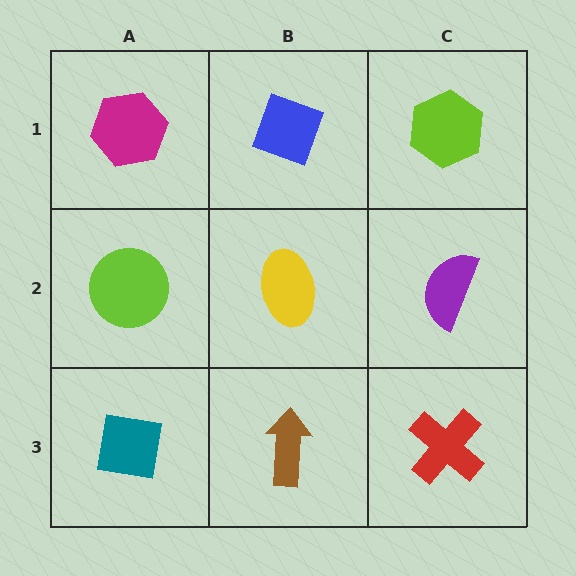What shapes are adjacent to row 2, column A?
A magenta hexagon (row 1, column A), a teal square (row 3, column A), a yellow ellipse (row 2, column B).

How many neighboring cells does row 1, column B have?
3.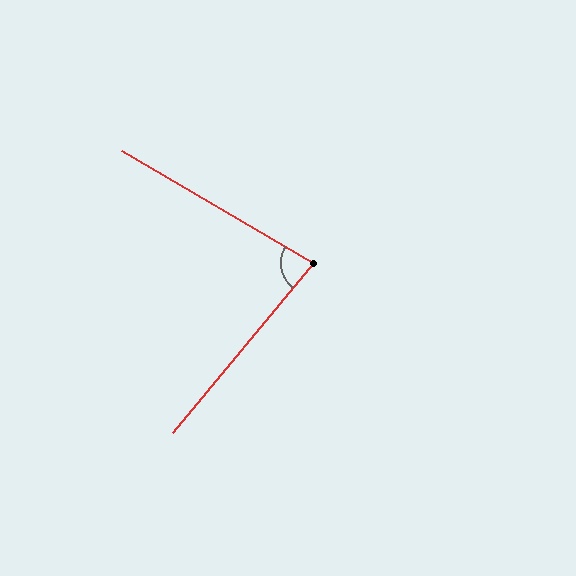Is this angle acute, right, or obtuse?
It is acute.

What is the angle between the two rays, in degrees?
Approximately 81 degrees.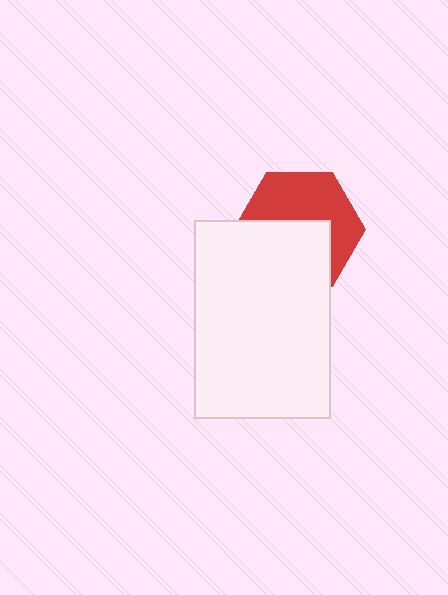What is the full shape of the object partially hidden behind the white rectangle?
The partially hidden object is a red hexagon.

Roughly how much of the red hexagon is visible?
About half of it is visible (roughly 51%).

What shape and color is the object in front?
The object in front is a white rectangle.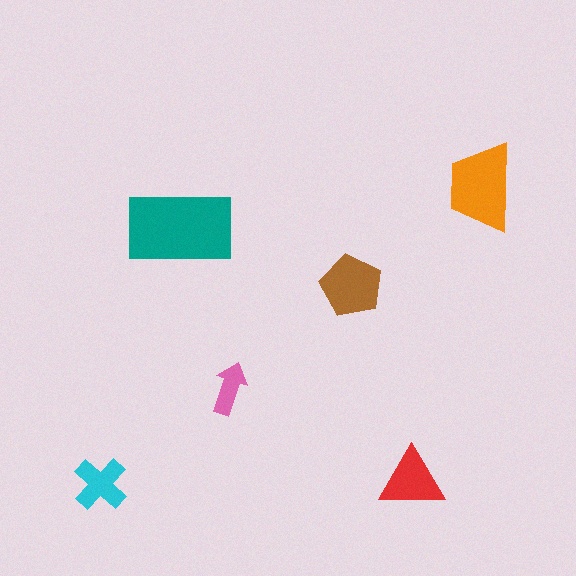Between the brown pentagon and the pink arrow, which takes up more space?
The brown pentagon.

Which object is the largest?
The teal rectangle.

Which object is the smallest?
The pink arrow.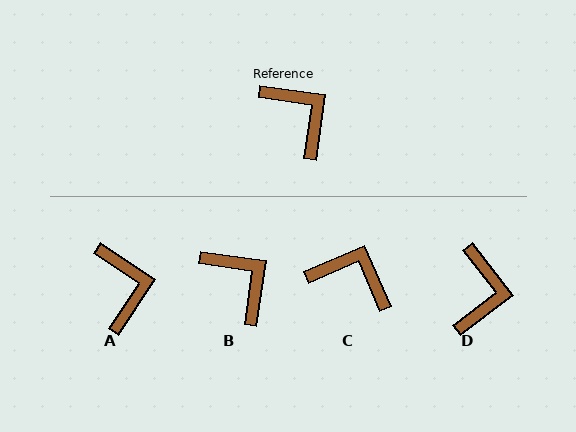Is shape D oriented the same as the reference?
No, it is off by about 44 degrees.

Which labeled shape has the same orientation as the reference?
B.